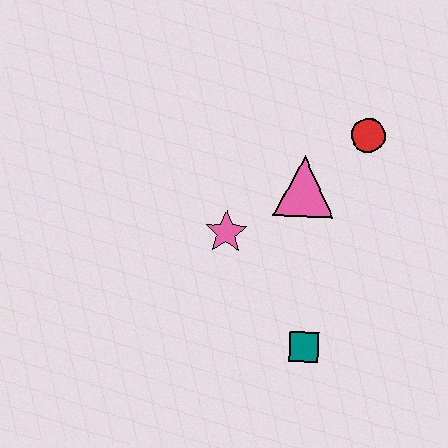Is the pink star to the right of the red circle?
No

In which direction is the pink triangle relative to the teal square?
The pink triangle is above the teal square.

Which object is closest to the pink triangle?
The red circle is closest to the pink triangle.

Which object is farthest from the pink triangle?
The teal square is farthest from the pink triangle.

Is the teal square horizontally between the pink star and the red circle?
Yes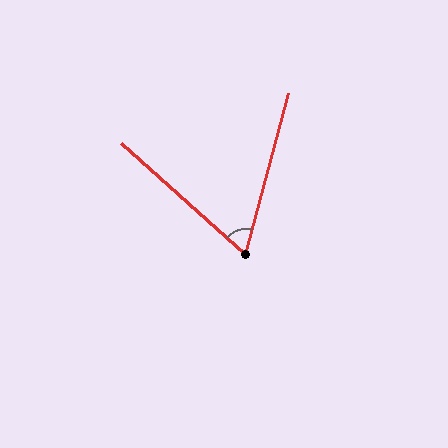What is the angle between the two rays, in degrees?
Approximately 63 degrees.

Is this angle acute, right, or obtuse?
It is acute.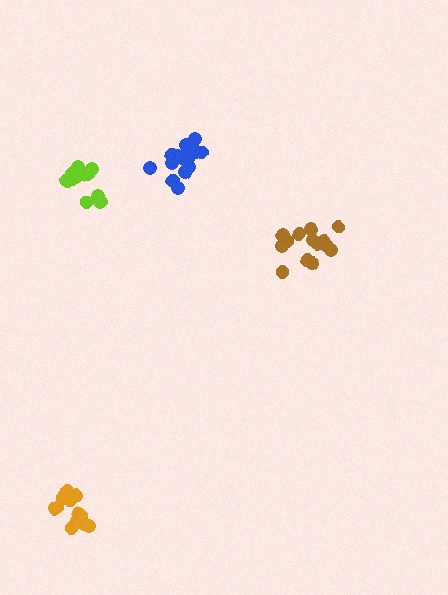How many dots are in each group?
Group 1: 14 dots, Group 2: 15 dots, Group 3: 13 dots, Group 4: 14 dots (56 total).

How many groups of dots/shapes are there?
There are 4 groups.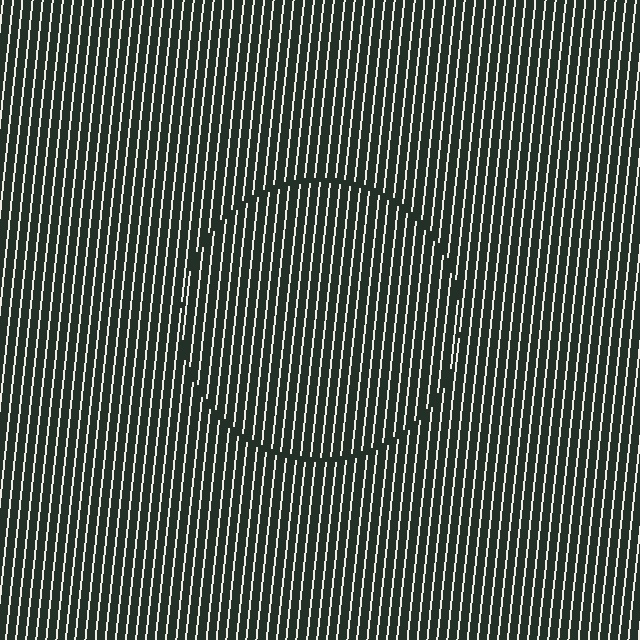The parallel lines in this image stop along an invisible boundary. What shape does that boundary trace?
An illusory circle. The interior of the shape contains the same grating, shifted by half a period — the contour is defined by the phase discontinuity where line-ends from the inner and outer gratings abut.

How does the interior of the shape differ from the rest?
The interior of the shape contains the same grating, shifted by half a period — the contour is defined by the phase discontinuity where line-ends from the inner and outer gratings abut.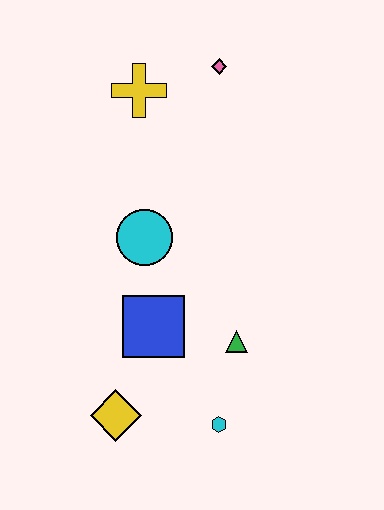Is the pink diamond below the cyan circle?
No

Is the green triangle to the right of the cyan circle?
Yes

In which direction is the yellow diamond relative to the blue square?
The yellow diamond is below the blue square.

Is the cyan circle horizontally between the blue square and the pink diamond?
No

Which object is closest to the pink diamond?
The yellow cross is closest to the pink diamond.